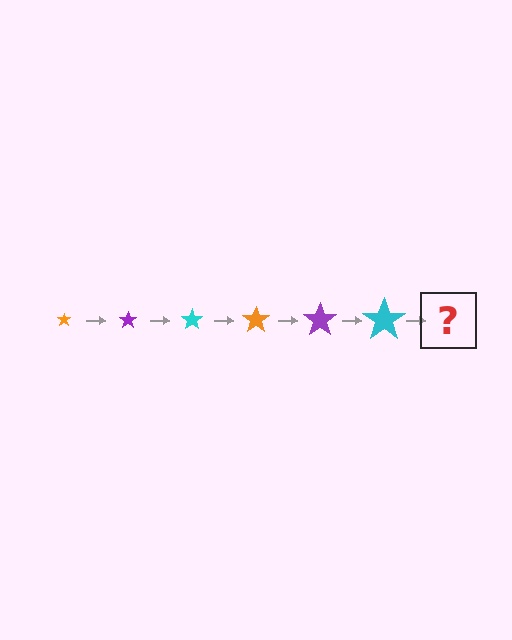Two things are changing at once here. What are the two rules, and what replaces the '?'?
The two rules are that the star grows larger each step and the color cycles through orange, purple, and cyan. The '?' should be an orange star, larger than the previous one.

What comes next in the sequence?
The next element should be an orange star, larger than the previous one.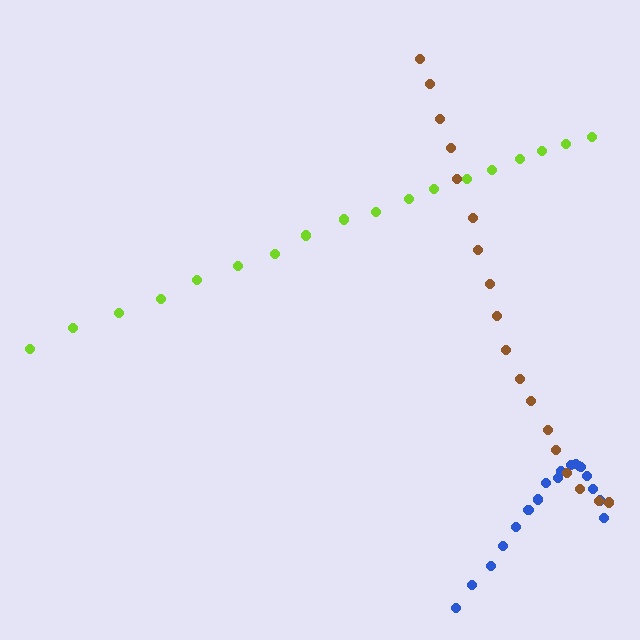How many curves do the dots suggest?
There are 3 distinct paths.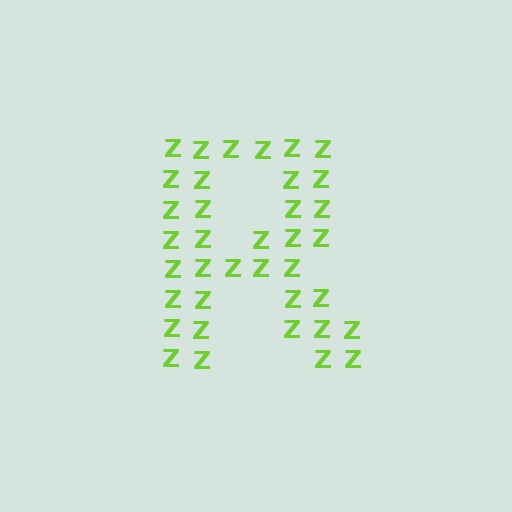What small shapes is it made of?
It is made of small letter Z's.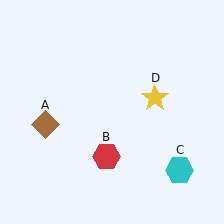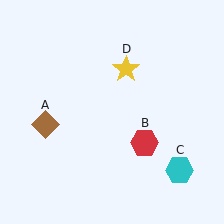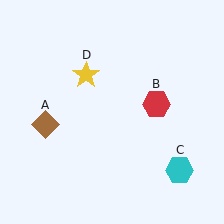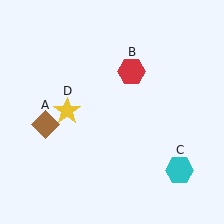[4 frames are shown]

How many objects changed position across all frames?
2 objects changed position: red hexagon (object B), yellow star (object D).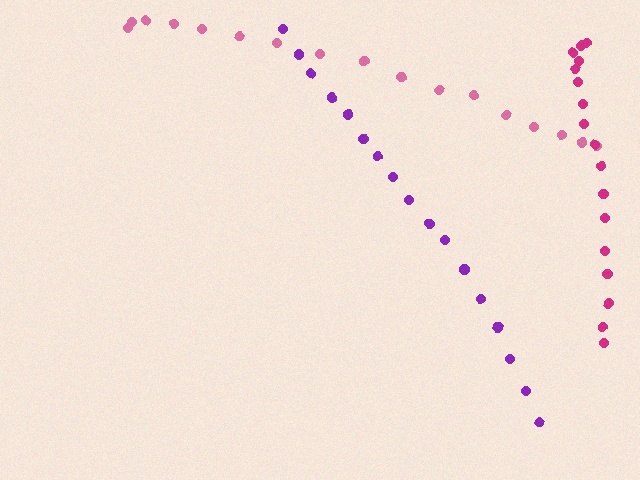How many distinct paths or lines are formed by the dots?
There are 3 distinct paths.